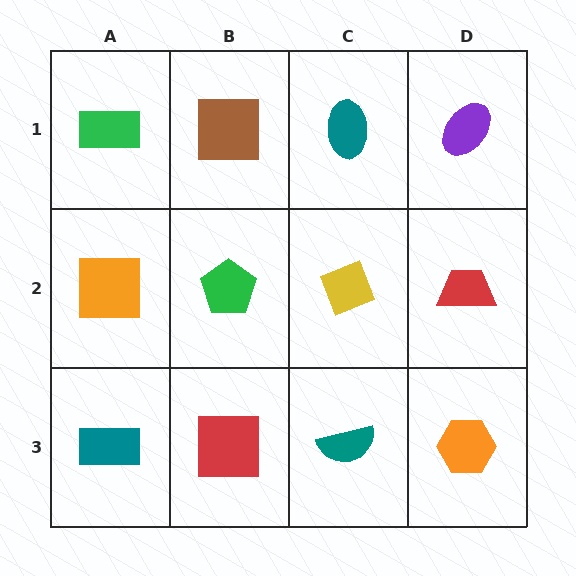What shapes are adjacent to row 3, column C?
A yellow diamond (row 2, column C), a red square (row 3, column B), an orange hexagon (row 3, column D).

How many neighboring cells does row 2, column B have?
4.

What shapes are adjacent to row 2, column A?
A green rectangle (row 1, column A), a teal rectangle (row 3, column A), a green pentagon (row 2, column B).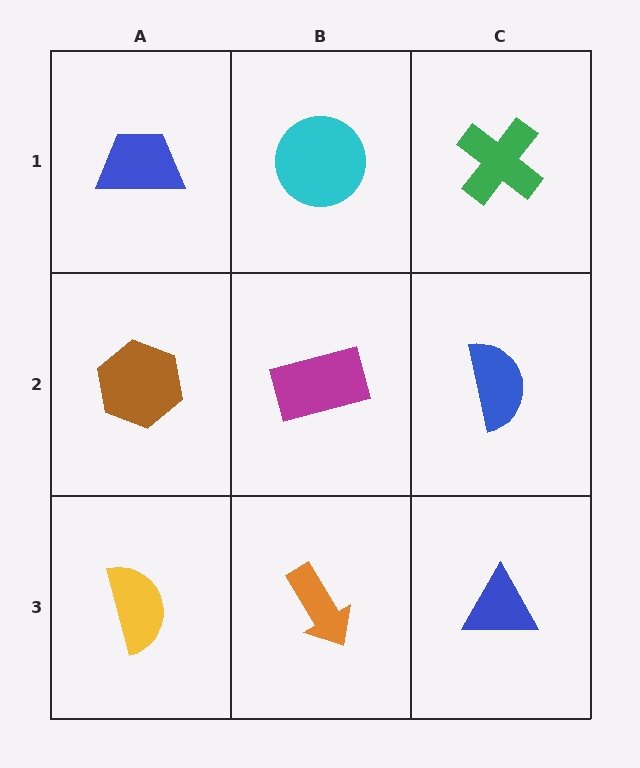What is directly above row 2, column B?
A cyan circle.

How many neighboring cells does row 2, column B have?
4.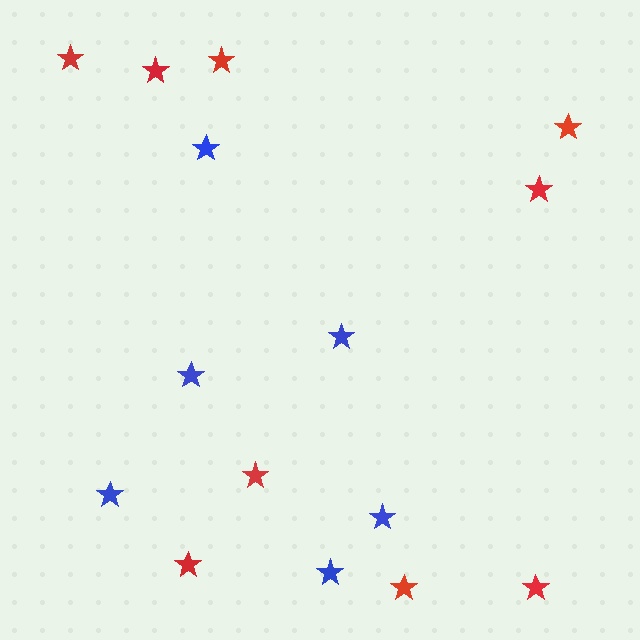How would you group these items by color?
There are 2 groups: one group of blue stars (6) and one group of red stars (9).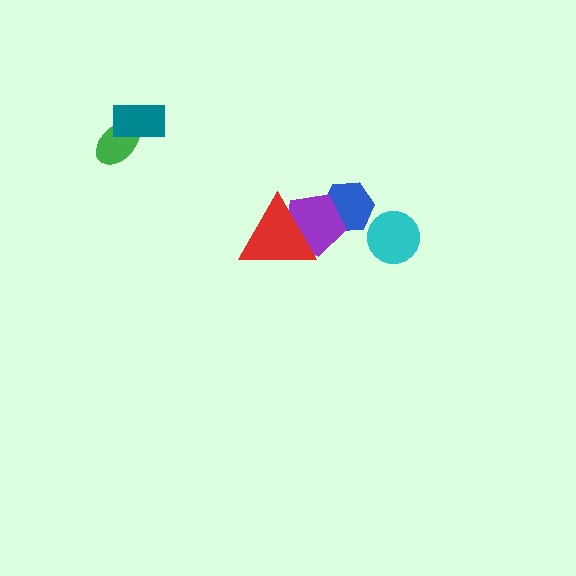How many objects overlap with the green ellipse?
1 object overlaps with the green ellipse.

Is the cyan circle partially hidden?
No, no other shape covers it.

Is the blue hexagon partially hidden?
Yes, it is partially covered by another shape.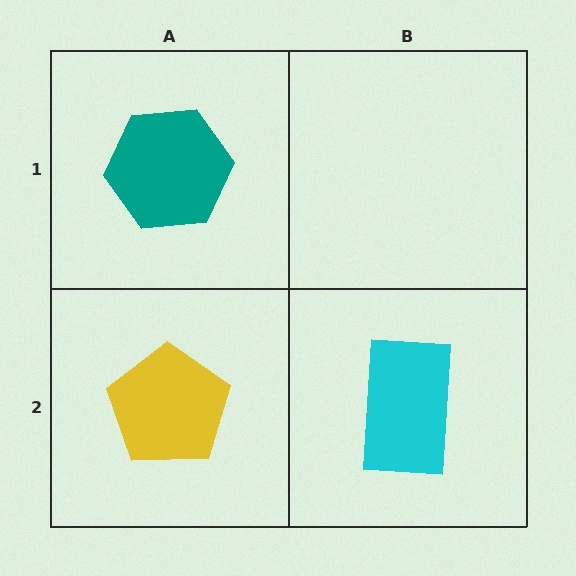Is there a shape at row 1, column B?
No, that cell is empty.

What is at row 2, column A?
A yellow pentagon.